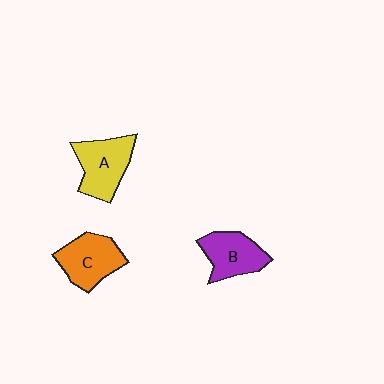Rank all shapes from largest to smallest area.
From largest to smallest: A (yellow), C (orange), B (purple).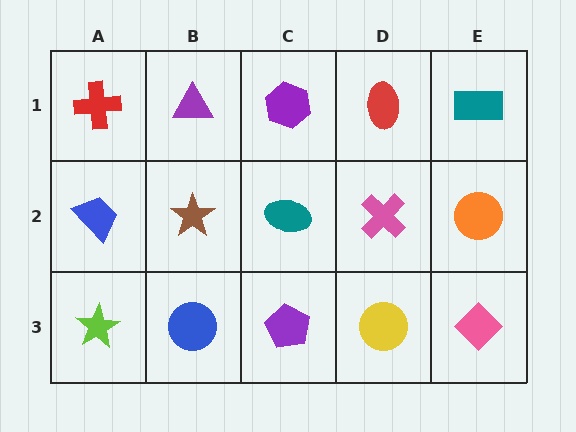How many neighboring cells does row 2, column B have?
4.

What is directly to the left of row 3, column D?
A purple pentagon.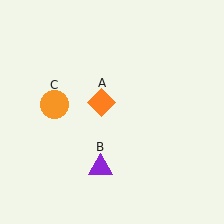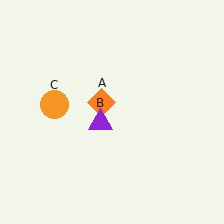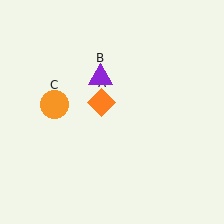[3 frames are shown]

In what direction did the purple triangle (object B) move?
The purple triangle (object B) moved up.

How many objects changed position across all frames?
1 object changed position: purple triangle (object B).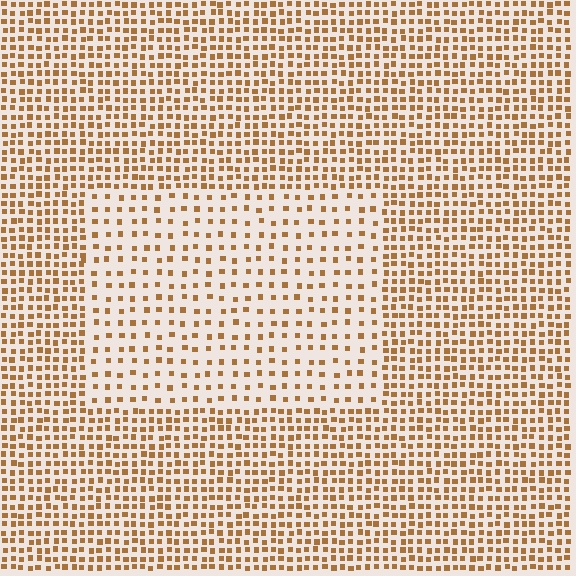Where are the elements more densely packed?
The elements are more densely packed outside the rectangle boundary.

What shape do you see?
I see a rectangle.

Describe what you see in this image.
The image contains small brown elements arranged at two different densities. A rectangle-shaped region is visible where the elements are less densely packed than the surrounding area.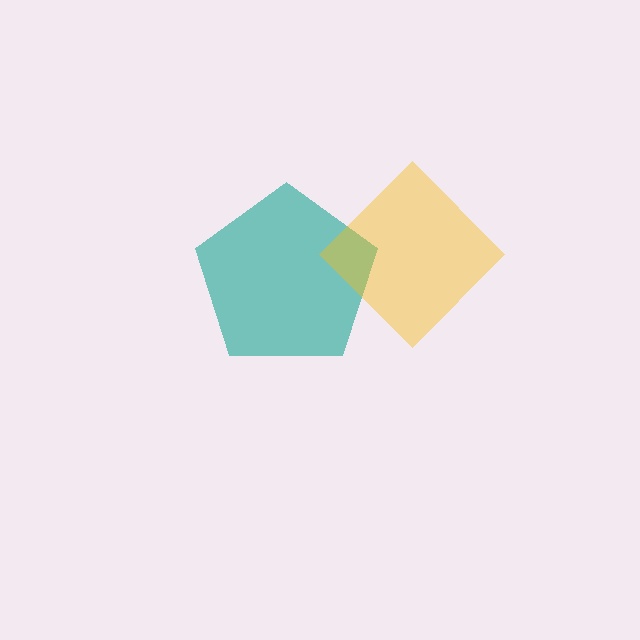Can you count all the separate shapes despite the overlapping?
Yes, there are 2 separate shapes.